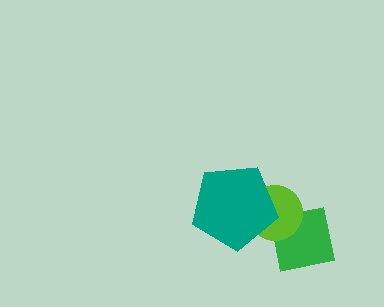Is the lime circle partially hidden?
Yes, it is partially covered by another shape.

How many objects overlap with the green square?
1 object overlaps with the green square.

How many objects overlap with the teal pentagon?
1 object overlaps with the teal pentagon.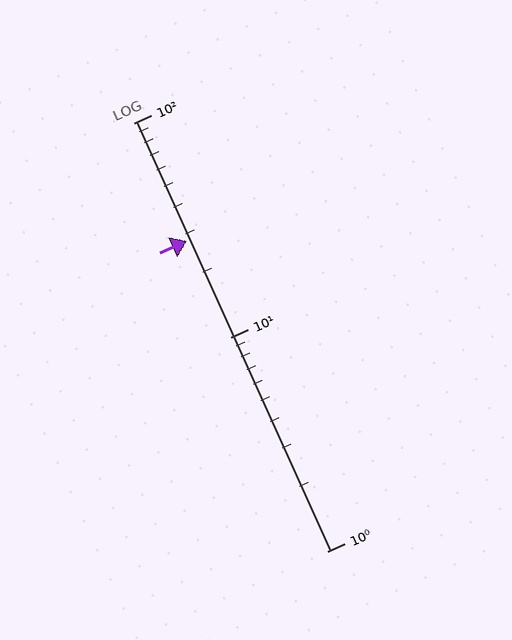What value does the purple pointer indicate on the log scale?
The pointer indicates approximately 28.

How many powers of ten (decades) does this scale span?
The scale spans 2 decades, from 1 to 100.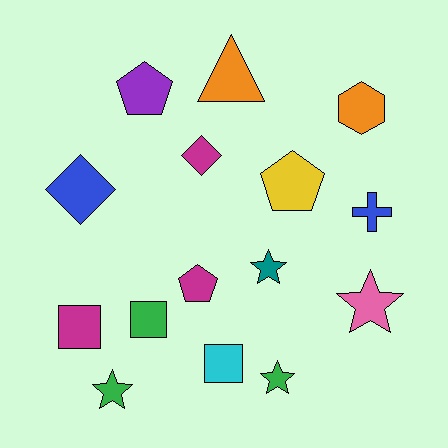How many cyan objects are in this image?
There is 1 cyan object.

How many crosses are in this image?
There is 1 cross.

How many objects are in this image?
There are 15 objects.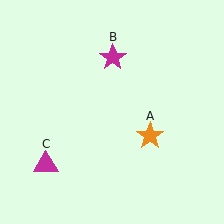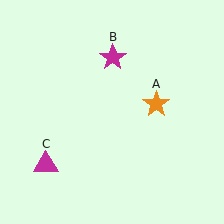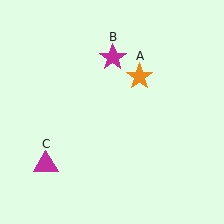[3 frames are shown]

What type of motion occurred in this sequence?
The orange star (object A) rotated counterclockwise around the center of the scene.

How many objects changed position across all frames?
1 object changed position: orange star (object A).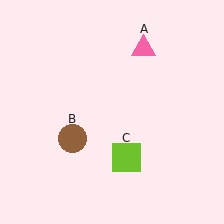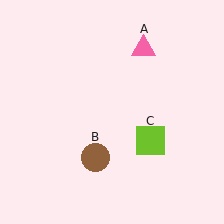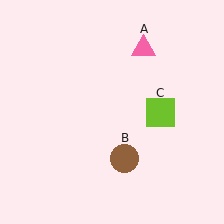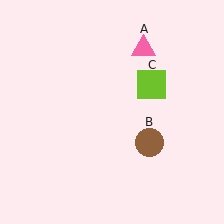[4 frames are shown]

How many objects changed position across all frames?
2 objects changed position: brown circle (object B), lime square (object C).